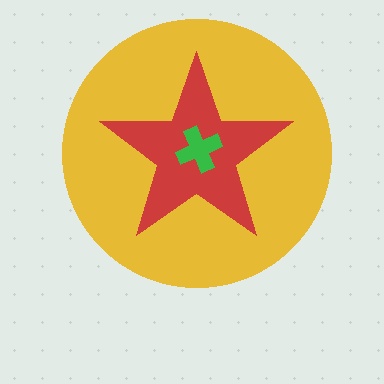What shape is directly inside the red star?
The green cross.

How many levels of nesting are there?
3.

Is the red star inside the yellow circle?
Yes.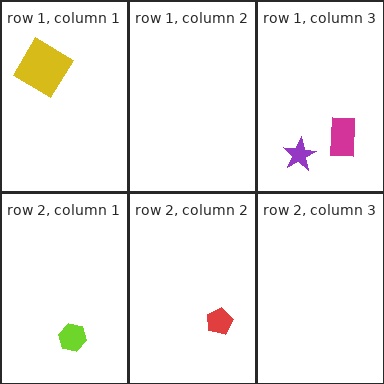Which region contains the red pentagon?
The row 2, column 2 region.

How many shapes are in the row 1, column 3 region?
2.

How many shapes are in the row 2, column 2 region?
1.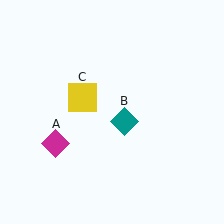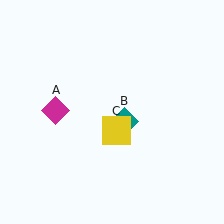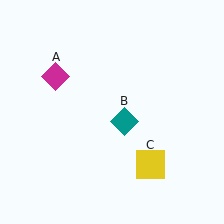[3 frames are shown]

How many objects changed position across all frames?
2 objects changed position: magenta diamond (object A), yellow square (object C).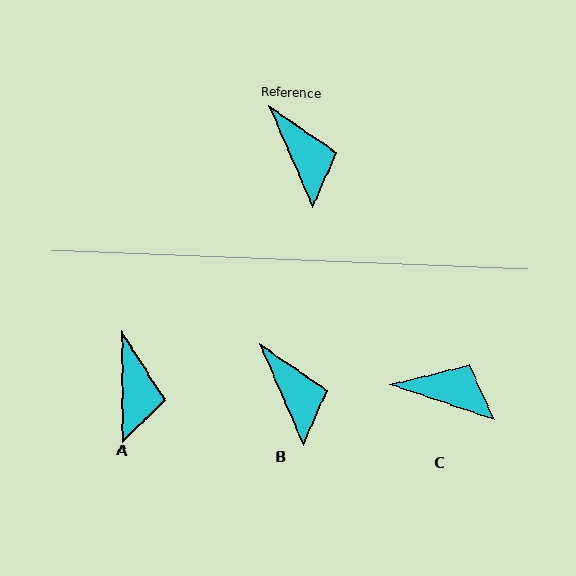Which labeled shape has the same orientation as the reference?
B.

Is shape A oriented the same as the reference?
No, it is off by about 23 degrees.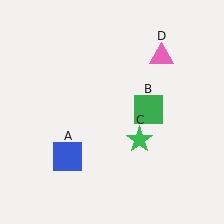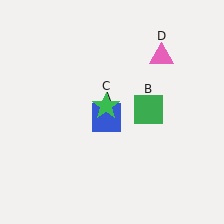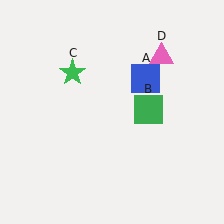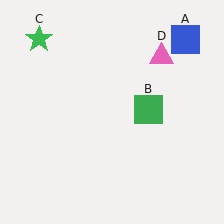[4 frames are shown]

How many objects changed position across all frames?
2 objects changed position: blue square (object A), green star (object C).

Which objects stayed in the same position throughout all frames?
Green square (object B) and pink triangle (object D) remained stationary.